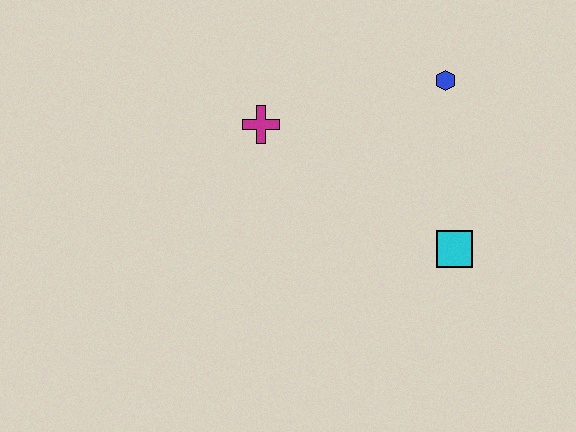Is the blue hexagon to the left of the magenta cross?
No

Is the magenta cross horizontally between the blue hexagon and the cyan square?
No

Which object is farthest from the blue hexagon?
The magenta cross is farthest from the blue hexagon.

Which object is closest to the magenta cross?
The blue hexagon is closest to the magenta cross.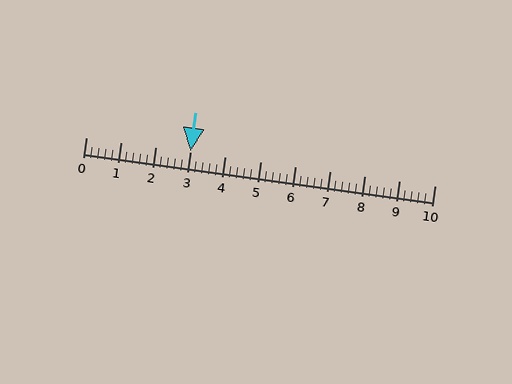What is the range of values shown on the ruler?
The ruler shows values from 0 to 10.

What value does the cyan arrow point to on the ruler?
The cyan arrow points to approximately 3.0.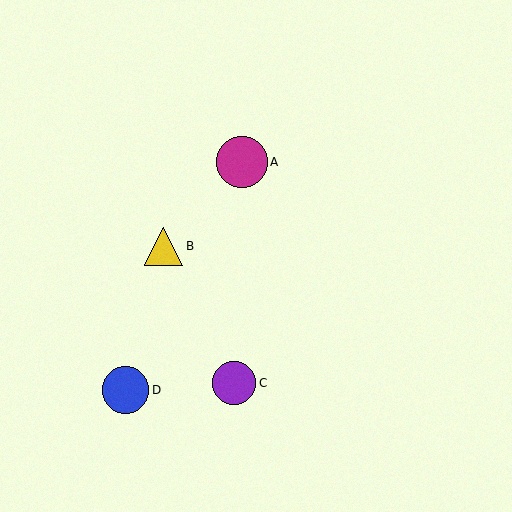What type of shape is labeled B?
Shape B is a yellow triangle.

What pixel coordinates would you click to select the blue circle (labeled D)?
Click at (125, 390) to select the blue circle D.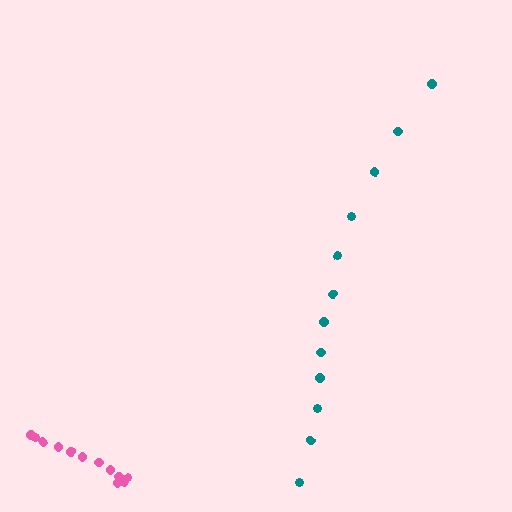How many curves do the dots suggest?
There are 2 distinct paths.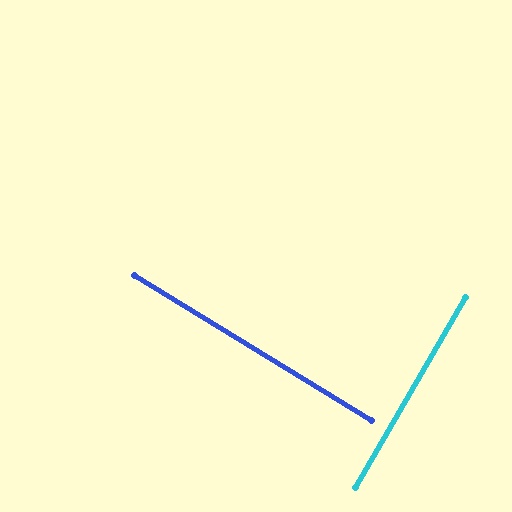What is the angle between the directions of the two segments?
Approximately 89 degrees.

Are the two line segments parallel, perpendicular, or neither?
Perpendicular — they meet at approximately 89°.